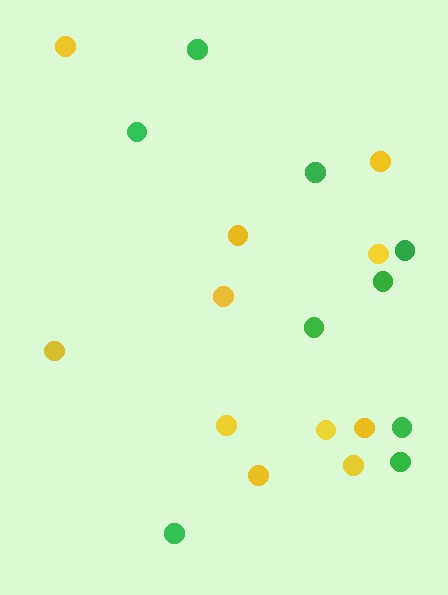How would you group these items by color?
There are 2 groups: one group of green circles (9) and one group of yellow circles (11).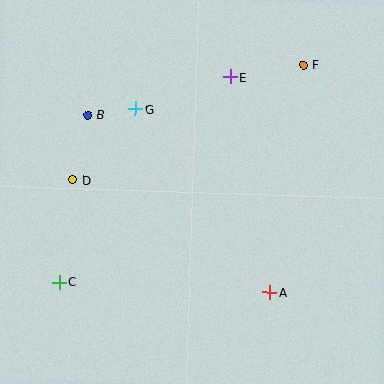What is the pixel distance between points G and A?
The distance between G and A is 227 pixels.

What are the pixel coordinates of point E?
Point E is at (230, 77).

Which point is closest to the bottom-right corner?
Point A is closest to the bottom-right corner.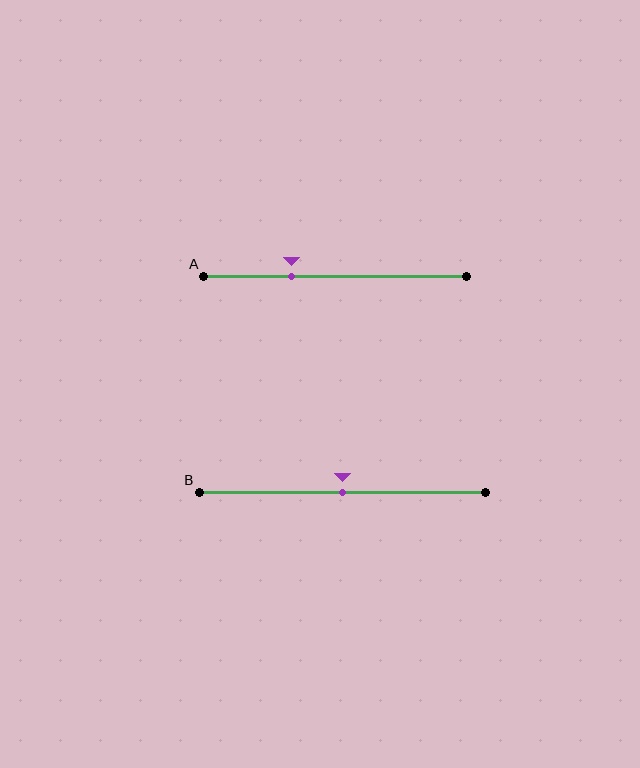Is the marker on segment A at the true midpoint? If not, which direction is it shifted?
No, the marker on segment A is shifted to the left by about 17% of the segment length.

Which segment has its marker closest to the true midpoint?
Segment B has its marker closest to the true midpoint.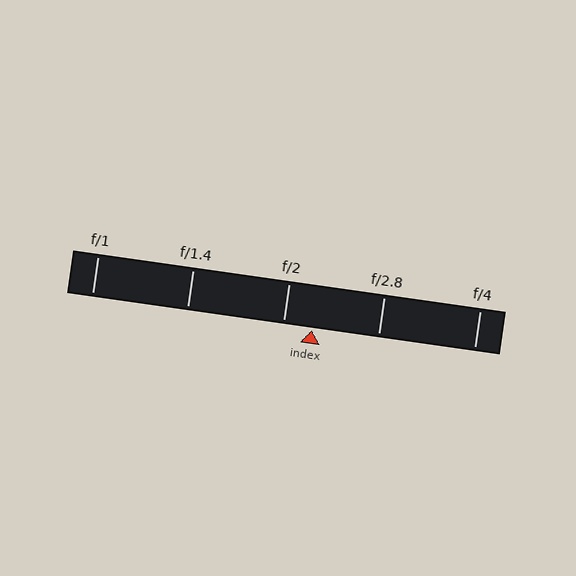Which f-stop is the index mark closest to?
The index mark is closest to f/2.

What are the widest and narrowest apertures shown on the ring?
The widest aperture shown is f/1 and the narrowest is f/4.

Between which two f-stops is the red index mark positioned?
The index mark is between f/2 and f/2.8.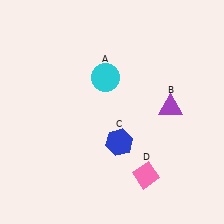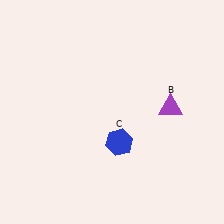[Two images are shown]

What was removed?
The pink diamond (D), the cyan circle (A) were removed in Image 2.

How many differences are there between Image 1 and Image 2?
There are 2 differences between the two images.